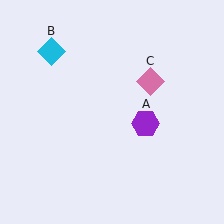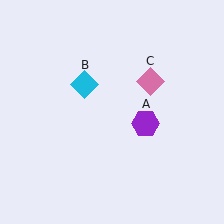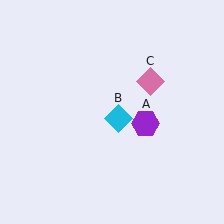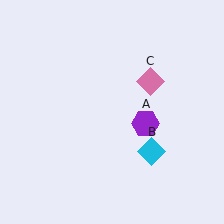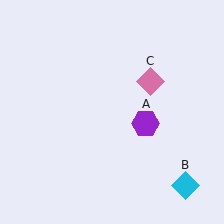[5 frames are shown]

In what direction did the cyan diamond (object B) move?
The cyan diamond (object B) moved down and to the right.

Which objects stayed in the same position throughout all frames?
Purple hexagon (object A) and pink diamond (object C) remained stationary.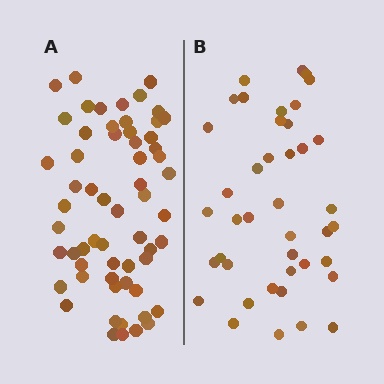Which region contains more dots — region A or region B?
Region A (the left region) has more dots.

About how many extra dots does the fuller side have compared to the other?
Region A has approximately 20 more dots than region B.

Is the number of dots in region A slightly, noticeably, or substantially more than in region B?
Region A has substantially more. The ratio is roughly 1.5 to 1.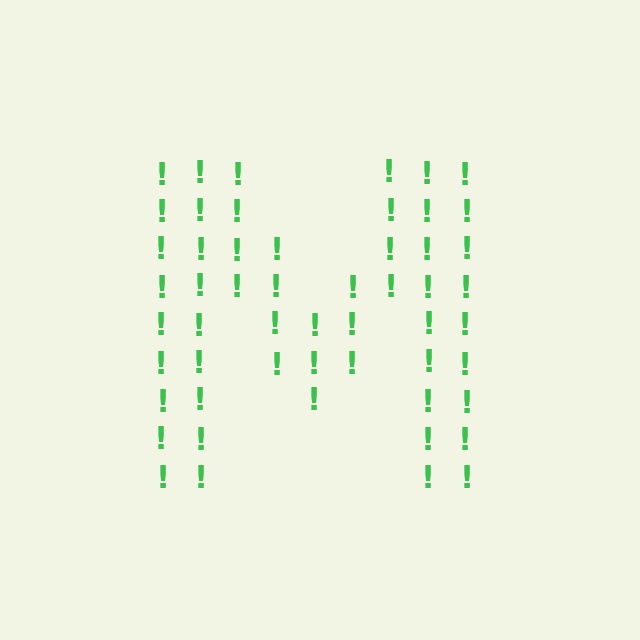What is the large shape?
The large shape is the letter M.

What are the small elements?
The small elements are exclamation marks.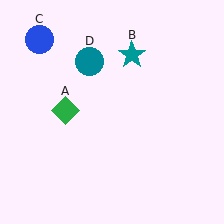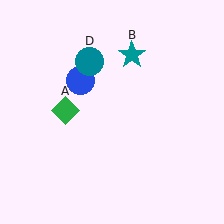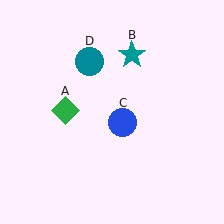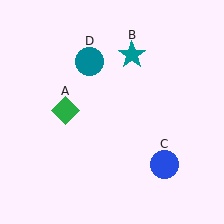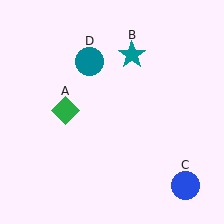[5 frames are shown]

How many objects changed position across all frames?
1 object changed position: blue circle (object C).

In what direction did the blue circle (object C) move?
The blue circle (object C) moved down and to the right.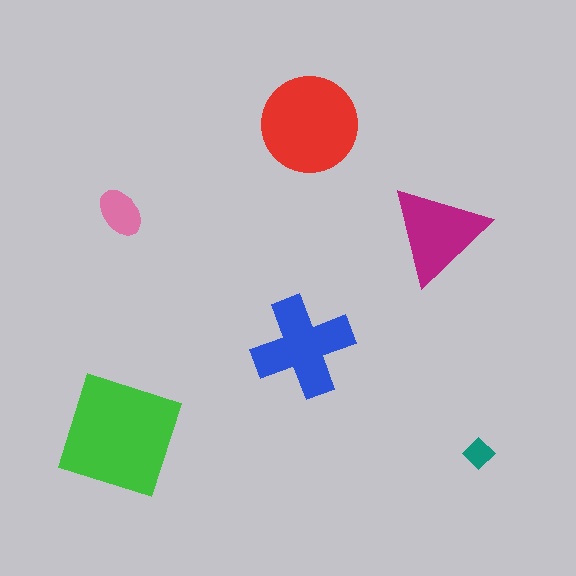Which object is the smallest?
The teal diamond.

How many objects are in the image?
There are 6 objects in the image.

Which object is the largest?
The green square.